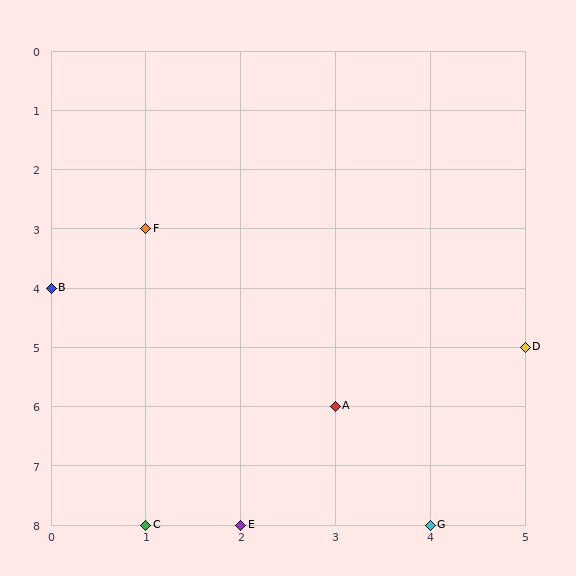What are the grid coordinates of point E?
Point E is at grid coordinates (2, 8).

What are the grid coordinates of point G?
Point G is at grid coordinates (4, 8).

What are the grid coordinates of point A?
Point A is at grid coordinates (3, 6).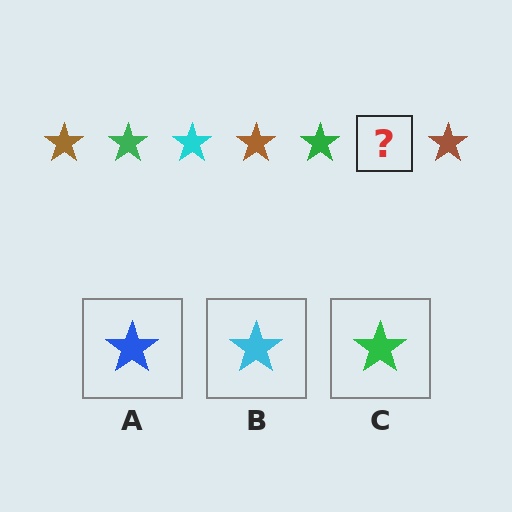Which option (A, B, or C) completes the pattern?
B.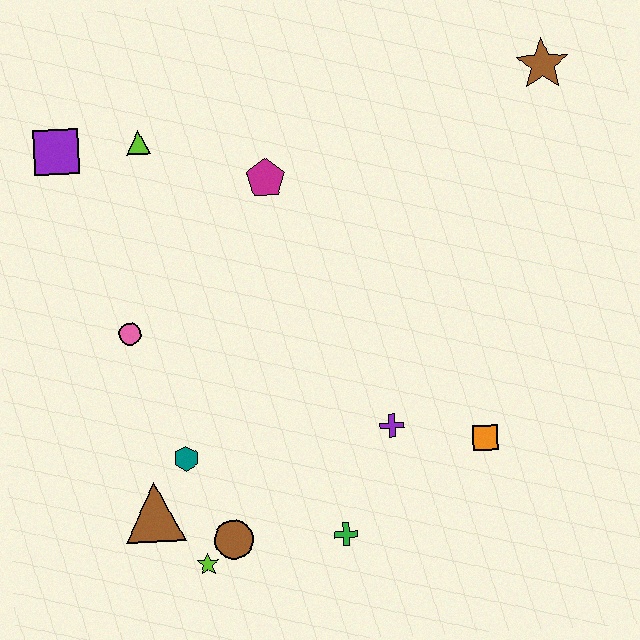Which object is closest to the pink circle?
The teal hexagon is closest to the pink circle.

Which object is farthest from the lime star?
The brown star is farthest from the lime star.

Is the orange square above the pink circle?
No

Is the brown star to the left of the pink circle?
No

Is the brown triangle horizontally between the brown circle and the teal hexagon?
No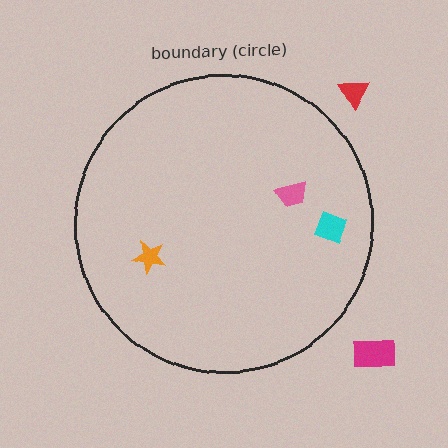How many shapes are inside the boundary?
3 inside, 2 outside.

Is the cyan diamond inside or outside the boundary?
Inside.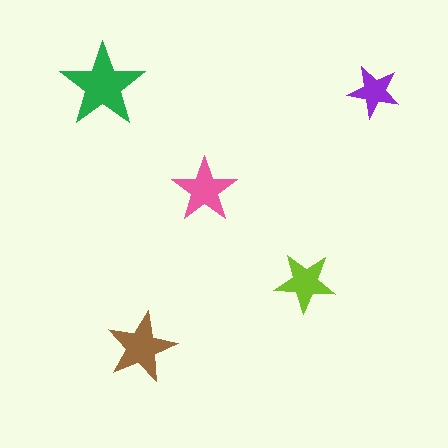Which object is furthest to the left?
The green star is leftmost.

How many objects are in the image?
There are 5 objects in the image.